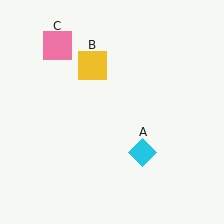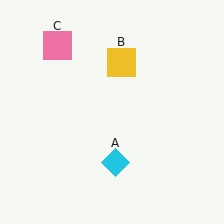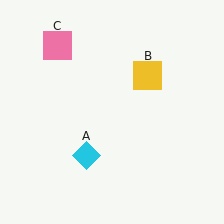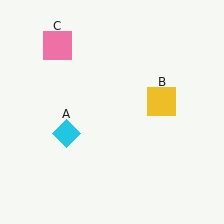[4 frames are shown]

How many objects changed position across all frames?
2 objects changed position: cyan diamond (object A), yellow square (object B).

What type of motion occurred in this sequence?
The cyan diamond (object A), yellow square (object B) rotated clockwise around the center of the scene.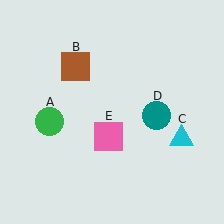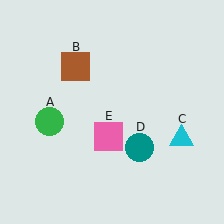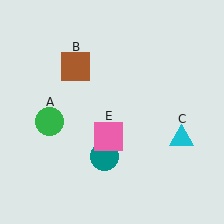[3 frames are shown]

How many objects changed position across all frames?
1 object changed position: teal circle (object D).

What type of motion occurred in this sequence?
The teal circle (object D) rotated clockwise around the center of the scene.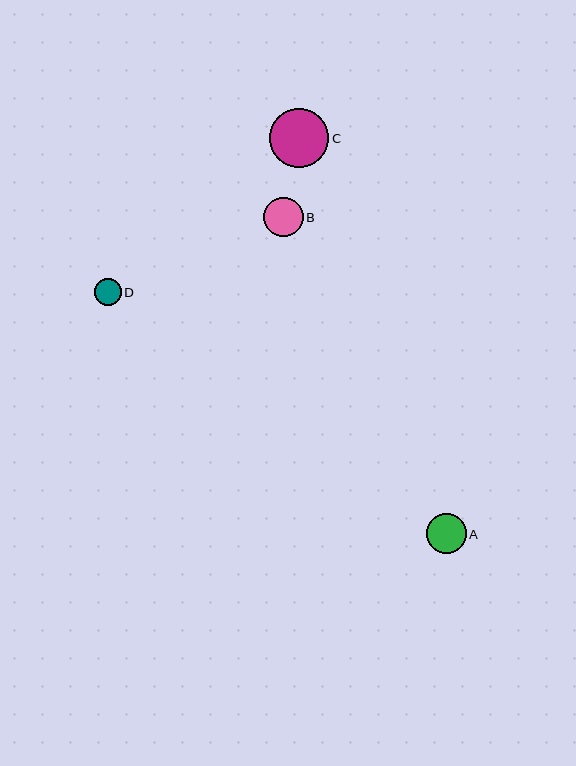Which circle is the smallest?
Circle D is the smallest with a size of approximately 27 pixels.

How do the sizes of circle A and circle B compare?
Circle A and circle B are approximately the same size.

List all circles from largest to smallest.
From largest to smallest: C, A, B, D.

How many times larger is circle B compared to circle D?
Circle B is approximately 1.5 times the size of circle D.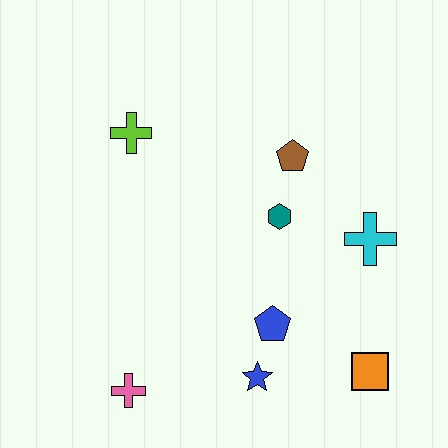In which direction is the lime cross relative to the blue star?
The lime cross is above the blue star.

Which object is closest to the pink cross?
The blue star is closest to the pink cross.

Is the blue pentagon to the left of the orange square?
Yes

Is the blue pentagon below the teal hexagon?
Yes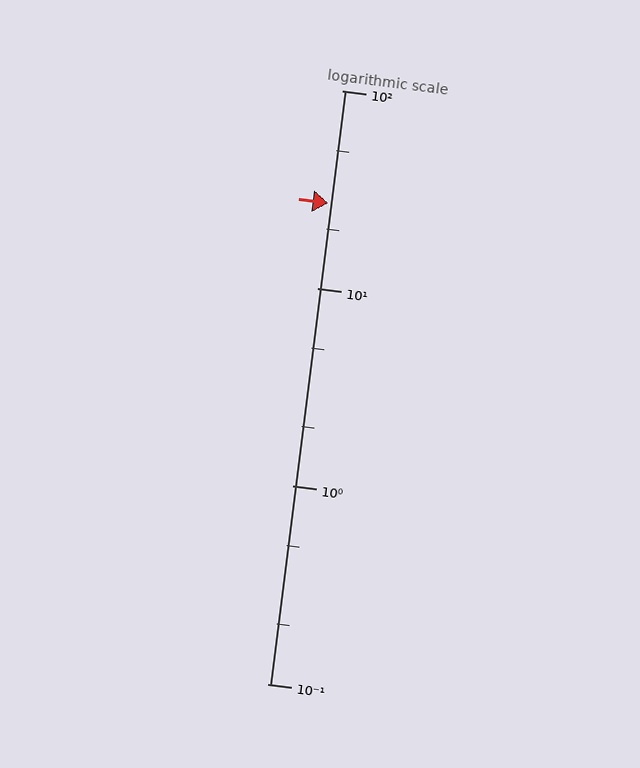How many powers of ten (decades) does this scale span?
The scale spans 3 decades, from 0.1 to 100.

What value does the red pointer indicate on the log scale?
The pointer indicates approximately 27.